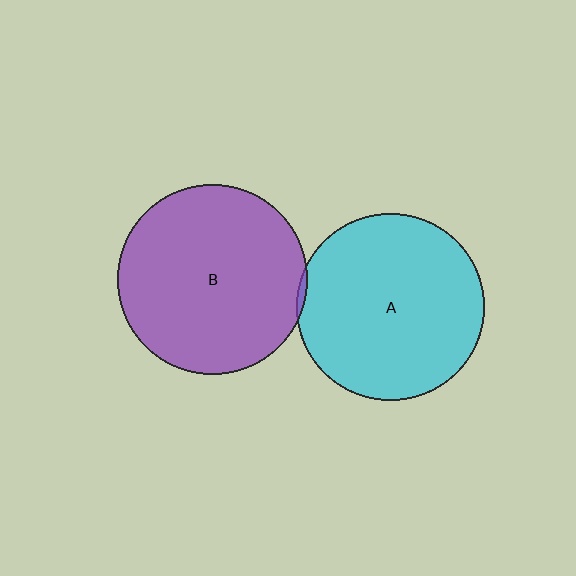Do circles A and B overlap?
Yes.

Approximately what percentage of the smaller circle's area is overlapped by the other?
Approximately 5%.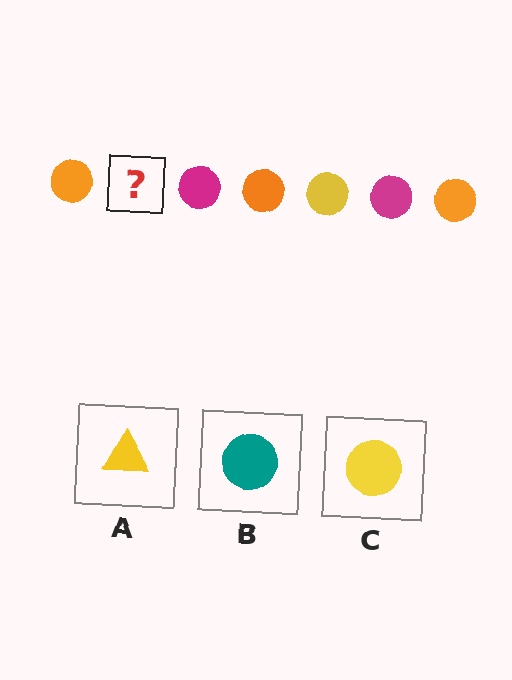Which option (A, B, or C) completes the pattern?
C.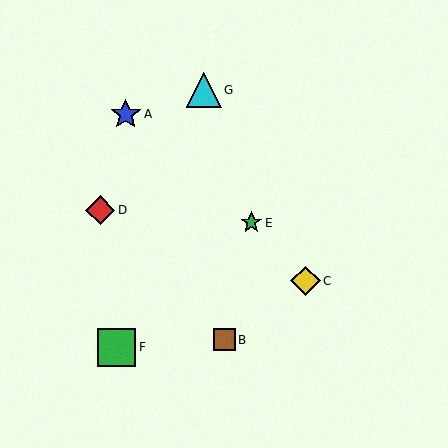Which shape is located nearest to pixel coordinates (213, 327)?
The brown square (labeled B) at (225, 340) is nearest to that location.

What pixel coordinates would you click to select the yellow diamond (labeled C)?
Click at (306, 281) to select the yellow diamond C.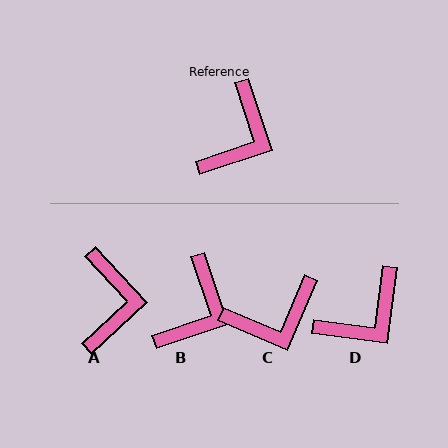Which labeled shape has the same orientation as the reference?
B.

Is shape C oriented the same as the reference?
No, it is off by about 41 degrees.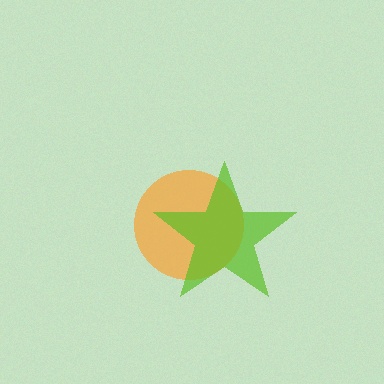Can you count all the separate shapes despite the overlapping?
Yes, there are 2 separate shapes.